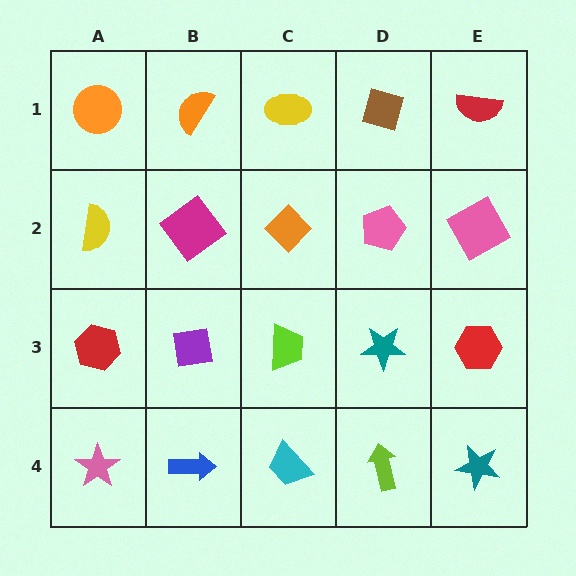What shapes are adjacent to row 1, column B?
A magenta diamond (row 2, column B), an orange circle (row 1, column A), a yellow ellipse (row 1, column C).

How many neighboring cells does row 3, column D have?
4.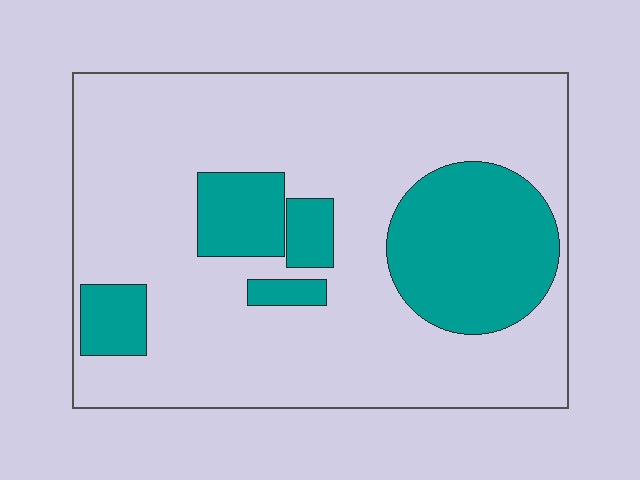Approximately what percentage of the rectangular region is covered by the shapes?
Approximately 25%.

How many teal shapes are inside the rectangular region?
5.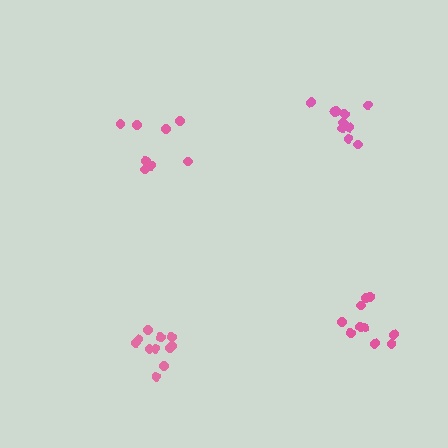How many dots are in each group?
Group 1: 11 dots, Group 2: 10 dots, Group 3: 11 dots, Group 4: 8 dots (40 total).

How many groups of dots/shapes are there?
There are 4 groups.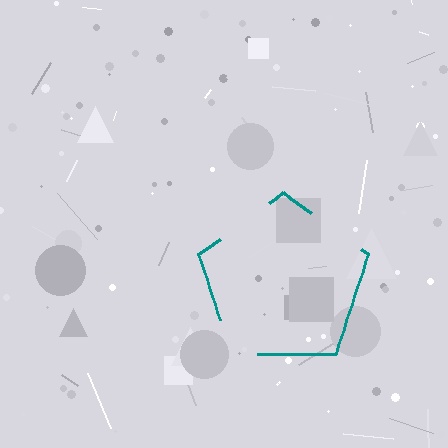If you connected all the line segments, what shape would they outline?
They would outline a pentagon.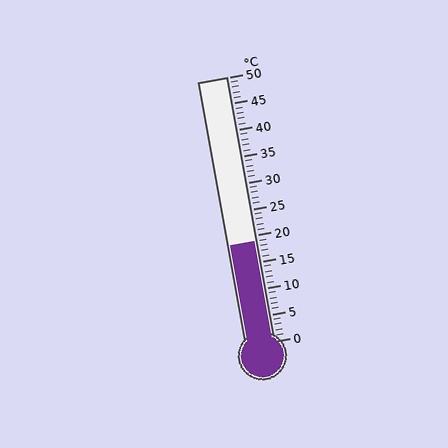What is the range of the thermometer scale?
The thermometer scale ranges from 0°C to 50°C.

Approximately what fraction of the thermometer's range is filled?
The thermometer is filled to approximately 40% of its range.